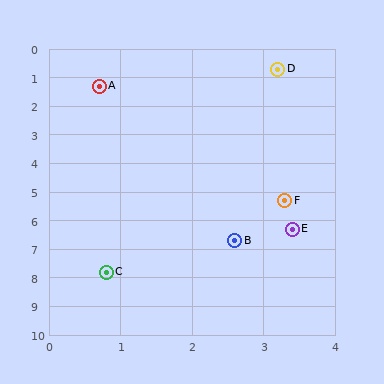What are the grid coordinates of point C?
Point C is at approximately (0.8, 7.8).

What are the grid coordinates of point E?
Point E is at approximately (3.4, 6.3).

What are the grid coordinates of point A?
Point A is at approximately (0.7, 1.3).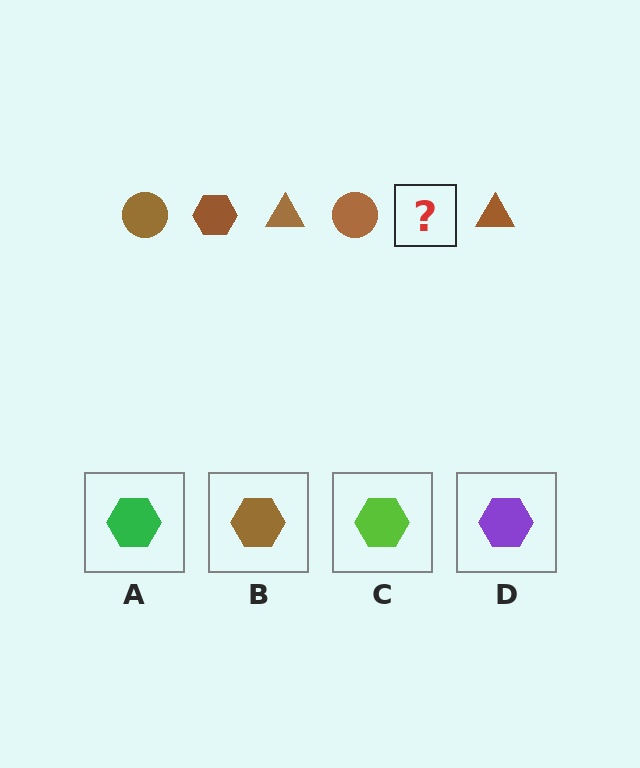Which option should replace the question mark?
Option B.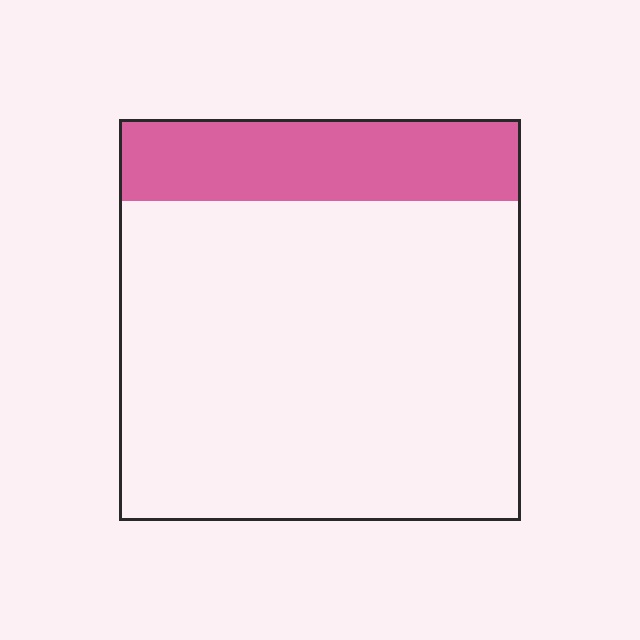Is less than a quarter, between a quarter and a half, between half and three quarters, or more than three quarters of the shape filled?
Less than a quarter.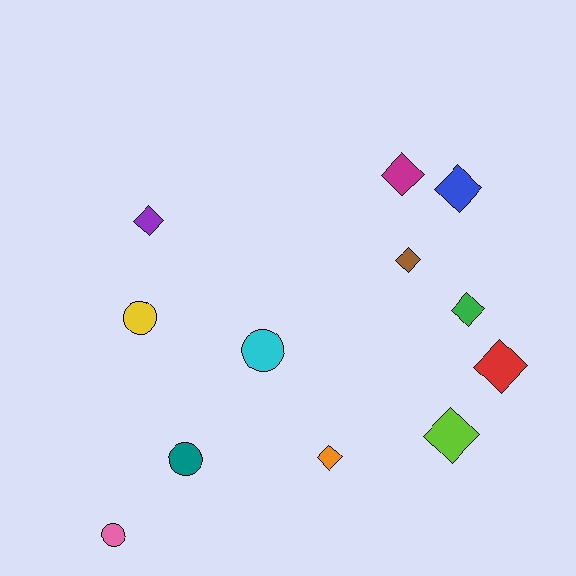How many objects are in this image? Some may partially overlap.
There are 12 objects.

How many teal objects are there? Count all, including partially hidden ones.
There is 1 teal object.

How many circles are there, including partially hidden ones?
There are 4 circles.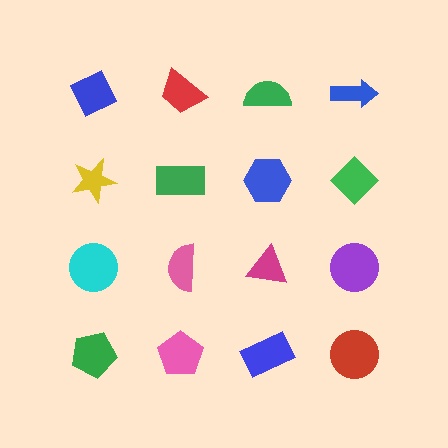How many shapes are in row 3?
4 shapes.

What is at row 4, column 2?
A pink pentagon.